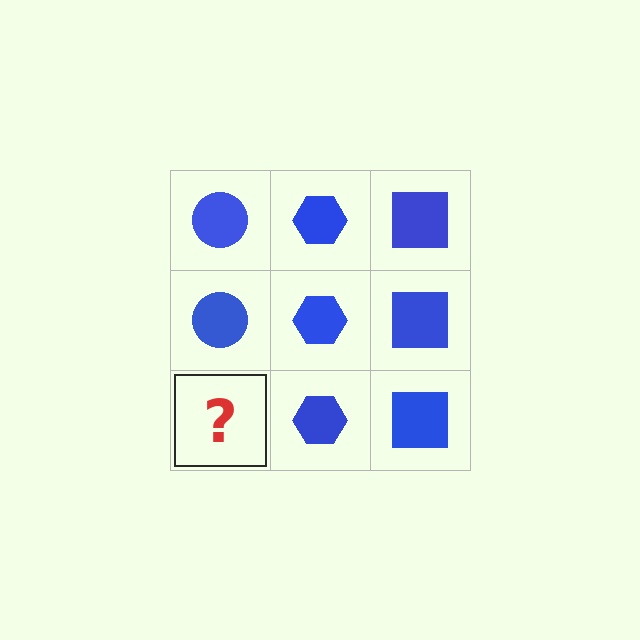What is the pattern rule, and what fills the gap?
The rule is that each column has a consistent shape. The gap should be filled with a blue circle.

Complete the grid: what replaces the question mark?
The question mark should be replaced with a blue circle.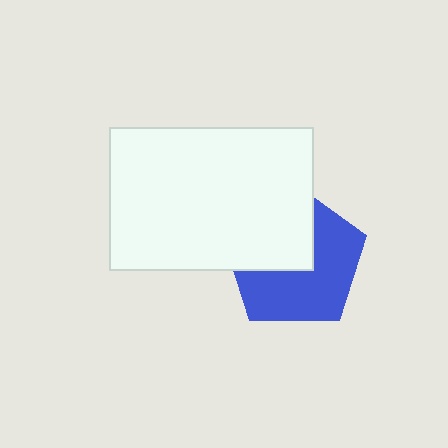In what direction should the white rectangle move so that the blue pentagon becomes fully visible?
The white rectangle should move toward the upper-left. That is the shortest direction to clear the overlap and leave the blue pentagon fully visible.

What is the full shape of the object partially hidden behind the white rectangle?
The partially hidden object is a blue pentagon.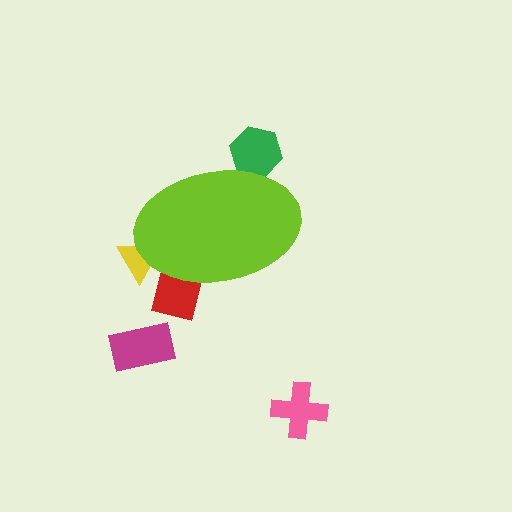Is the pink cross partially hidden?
No, the pink cross is fully visible.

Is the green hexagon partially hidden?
Yes, the green hexagon is partially hidden behind the lime ellipse.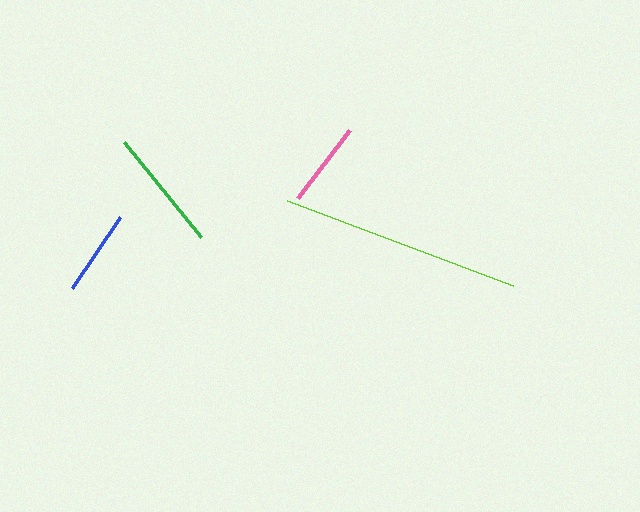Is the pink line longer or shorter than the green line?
The green line is longer than the pink line.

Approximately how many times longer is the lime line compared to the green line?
The lime line is approximately 2.0 times the length of the green line.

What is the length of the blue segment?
The blue segment is approximately 86 pixels long.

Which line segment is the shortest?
The blue line is the shortest at approximately 86 pixels.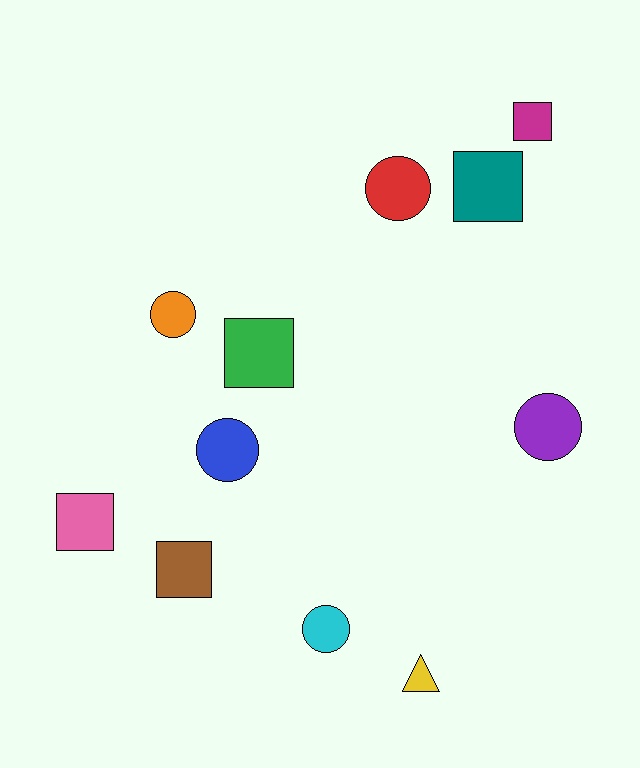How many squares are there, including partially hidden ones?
There are 5 squares.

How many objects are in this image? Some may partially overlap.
There are 11 objects.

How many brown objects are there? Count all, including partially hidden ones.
There is 1 brown object.